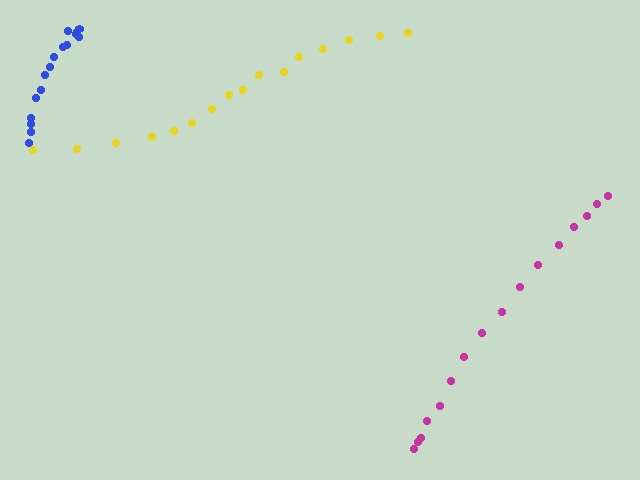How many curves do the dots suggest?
There are 3 distinct paths.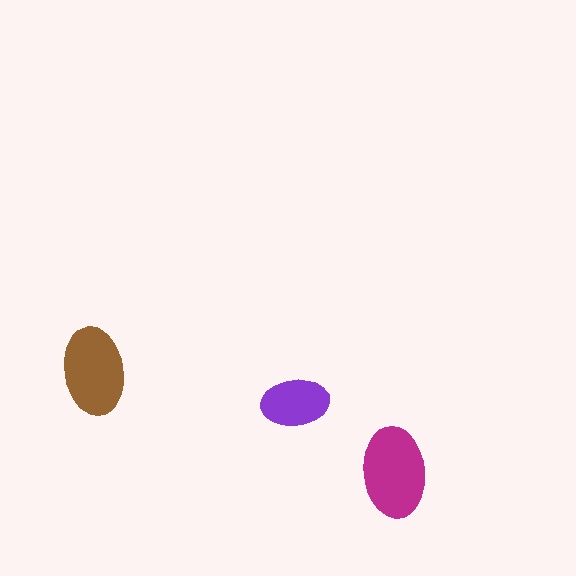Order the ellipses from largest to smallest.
the magenta one, the brown one, the purple one.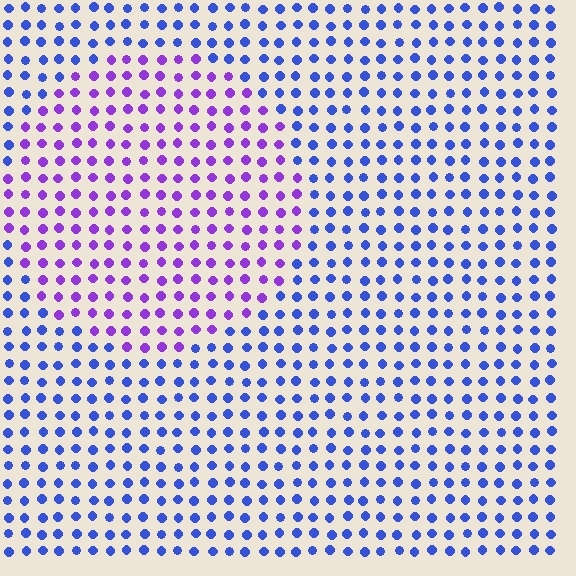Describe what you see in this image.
The image is filled with small blue elements in a uniform arrangement. A circle-shaped region is visible where the elements are tinted to a slightly different hue, forming a subtle color boundary.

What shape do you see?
I see a circle.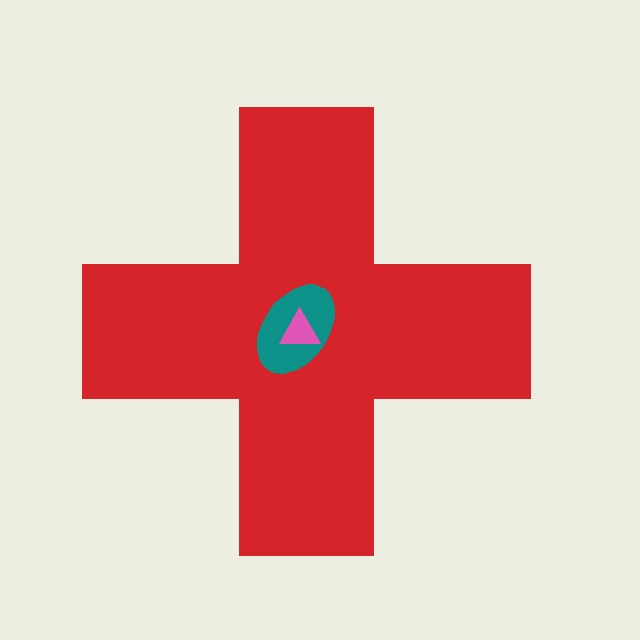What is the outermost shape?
The red cross.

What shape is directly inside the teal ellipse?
The pink triangle.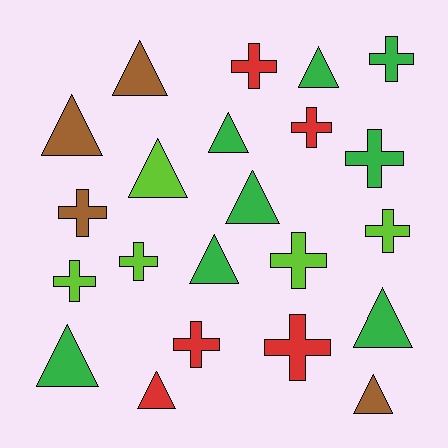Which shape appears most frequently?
Cross, with 11 objects.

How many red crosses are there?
There are 4 red crosses.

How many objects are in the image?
There are 22 objects.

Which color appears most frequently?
Green, with 8 objects.